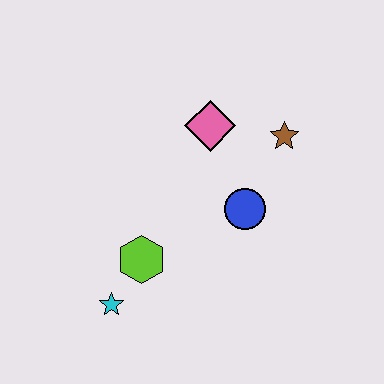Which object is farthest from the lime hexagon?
The brown star is farthest from the lime hexagon.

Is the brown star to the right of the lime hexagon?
Yes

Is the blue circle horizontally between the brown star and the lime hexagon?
Yes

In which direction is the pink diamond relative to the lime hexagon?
The pink diamond is above the lime hexagon.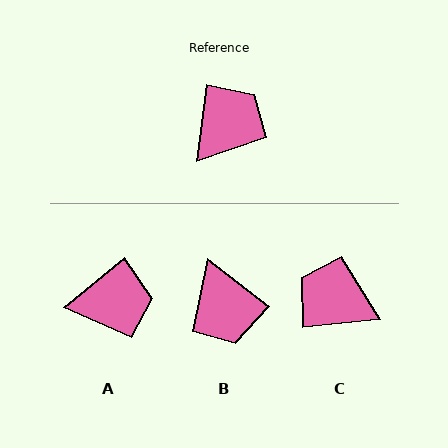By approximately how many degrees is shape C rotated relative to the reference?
Approximately 102 degrees counter-clockwise.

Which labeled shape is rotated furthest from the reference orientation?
B, about 121 degrees away.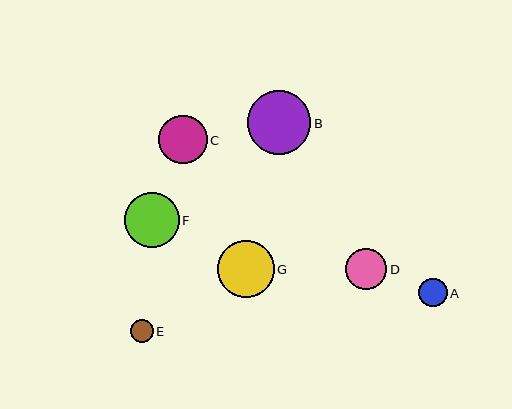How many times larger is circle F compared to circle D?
Circle F is approximately 1.3 times the size of circle D.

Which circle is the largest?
Circle B is the largest with a size of approximately 64 pixels.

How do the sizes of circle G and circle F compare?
Circle G and circle F are approximately the same size.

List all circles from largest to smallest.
From largest to smallest: B, G, F, C, D, A, E.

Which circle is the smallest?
Circle E is the smallest with a size of approximately 23 pixels.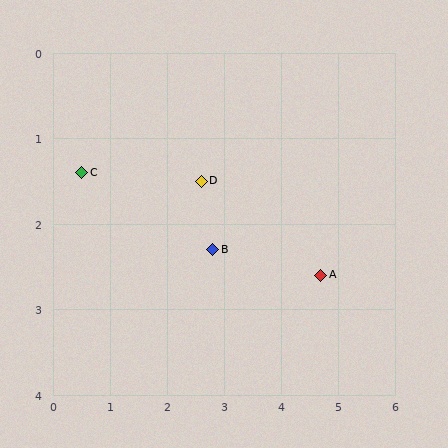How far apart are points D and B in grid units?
Points D and B are about 0.8 grid units apart.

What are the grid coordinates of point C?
Point C is at approximately (0.5, 1.4).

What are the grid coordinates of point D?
Point D is at approximately (2.6, 1.5).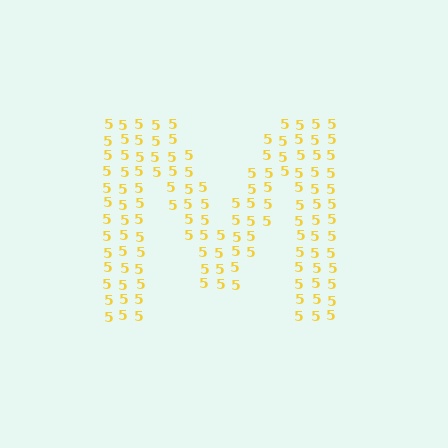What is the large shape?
The large shape is the letter M.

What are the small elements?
The small elements are digit 5's.